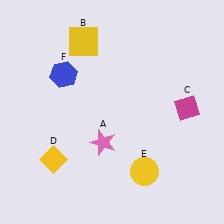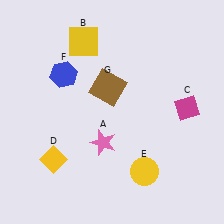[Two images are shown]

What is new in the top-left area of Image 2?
A brown square (G) was added in the top-left area of Image 2.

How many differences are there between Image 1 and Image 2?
There is 1 difference between the two images.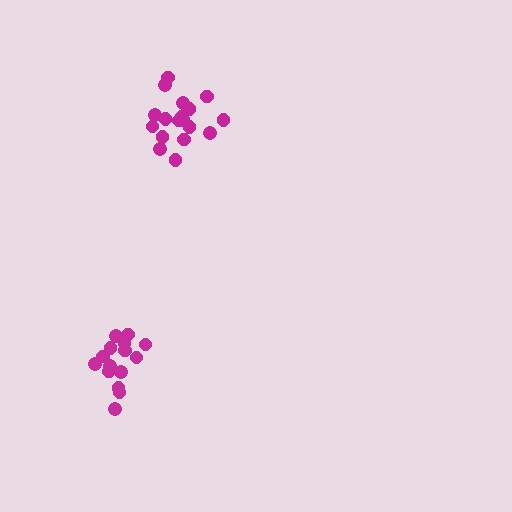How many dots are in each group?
Group 1: 15 dots, Group 2: 18 dots (33 total).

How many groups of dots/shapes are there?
There are 2 groups.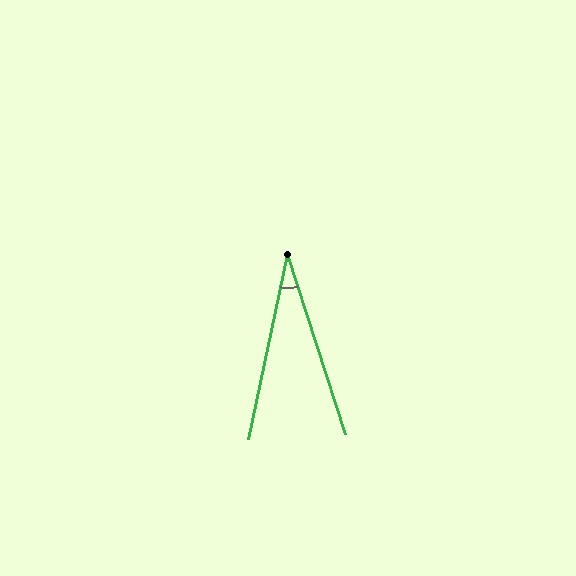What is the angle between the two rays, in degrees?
Approximately 30 degrees.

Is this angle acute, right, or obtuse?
It is acute.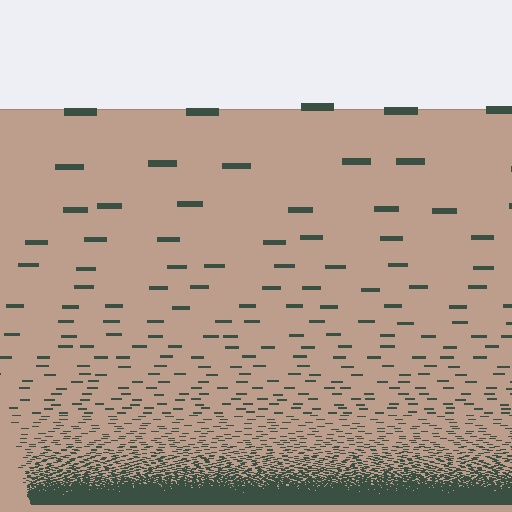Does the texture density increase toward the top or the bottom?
Density increases toward the bottom.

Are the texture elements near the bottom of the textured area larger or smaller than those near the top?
Smaller. The gradient is inverted — elements near the bottom are smaller and denser.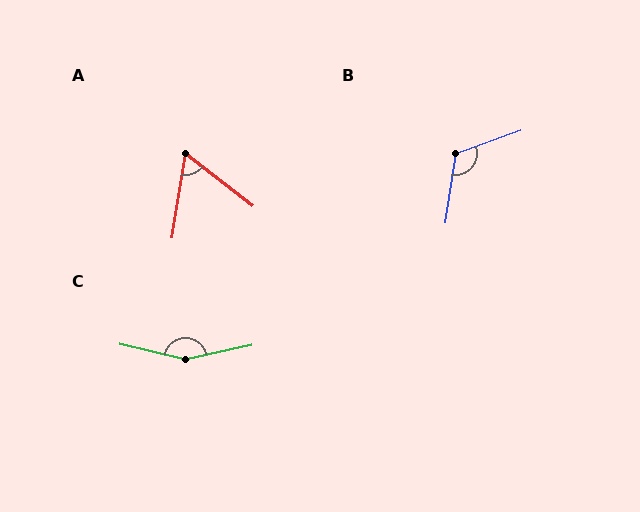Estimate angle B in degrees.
Approximately 118 degrees.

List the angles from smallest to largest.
A (61°), B (118°), C (155°).